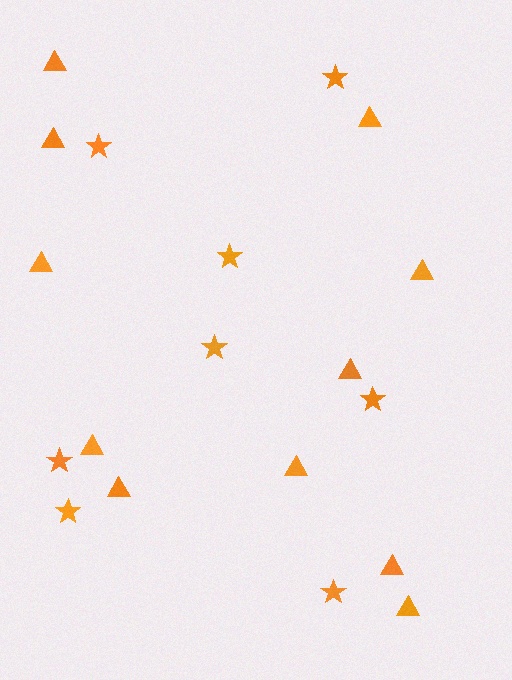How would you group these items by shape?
There are 2 groups: one group of stars (8) and one group of triangles (11).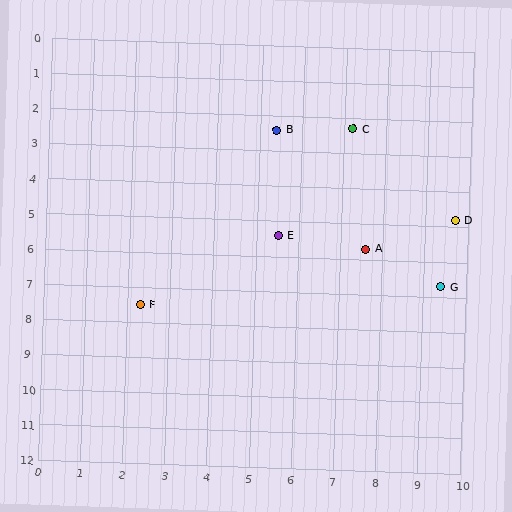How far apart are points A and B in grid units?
Points A and B are about 4.0 grid units apart.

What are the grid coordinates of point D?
Point D is at approximately (9.7, 4.8).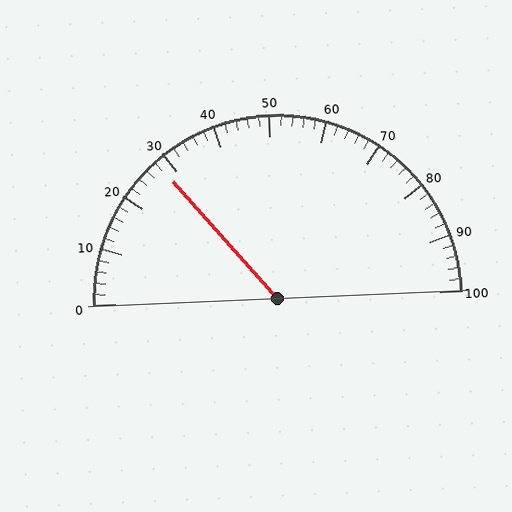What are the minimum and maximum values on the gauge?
The gauge ranges from 0 to 100.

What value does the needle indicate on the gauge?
The needle indicates approximately 28.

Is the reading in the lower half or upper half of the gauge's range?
The reading is in the lower half of the range (0 to 100).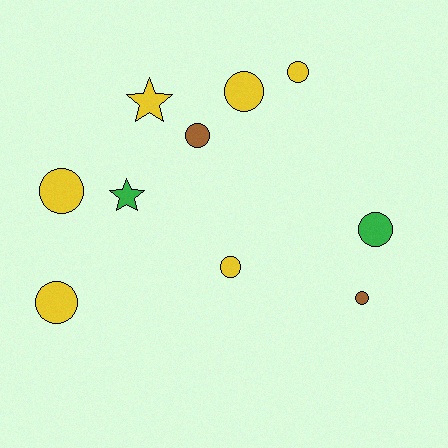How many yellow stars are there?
There is 1 yellow star.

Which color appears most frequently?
Yellow, with 6 objects.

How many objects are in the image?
There are 10 objects.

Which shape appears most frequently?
Circle, with 8 objects.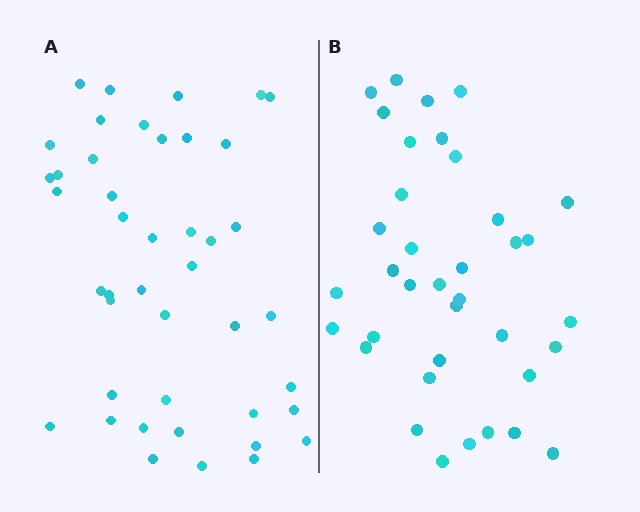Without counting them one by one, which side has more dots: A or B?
Region A (the left region) has more dots.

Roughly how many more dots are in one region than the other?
Region A has about 6 more dots than region B.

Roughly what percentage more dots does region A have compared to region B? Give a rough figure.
About 15% more.